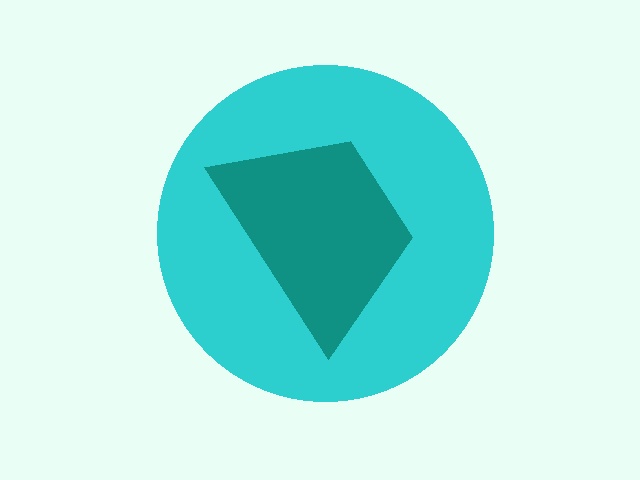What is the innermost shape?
The teal trapezoid.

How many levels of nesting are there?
2.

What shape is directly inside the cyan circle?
The teal trapezoid.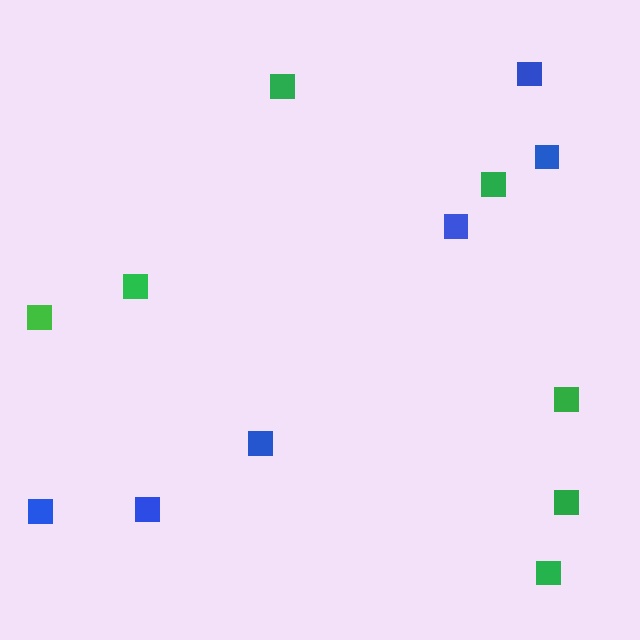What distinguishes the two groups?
There are 2 groups: one group of green squares (7) and one group of blue squares (6).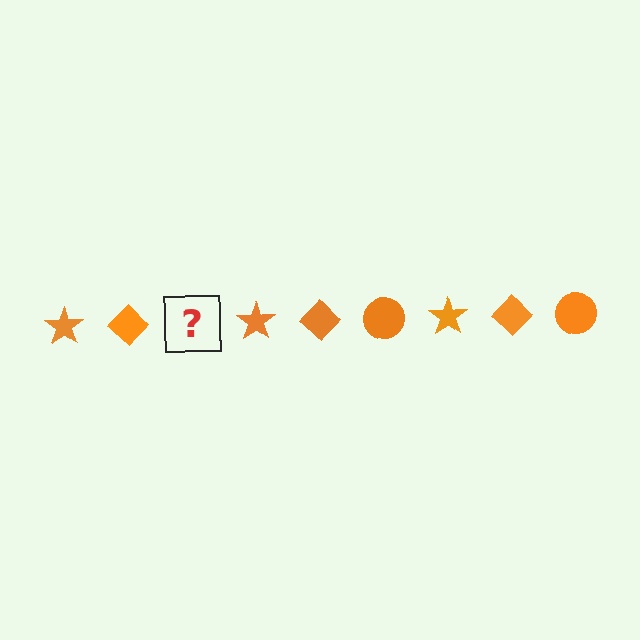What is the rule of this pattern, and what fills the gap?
The rule is that the pattern cycles through star, diamond, circle shapes in orange. The gap should be filled with an orange circle.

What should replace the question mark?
The question mark should be replaced with an orange circle.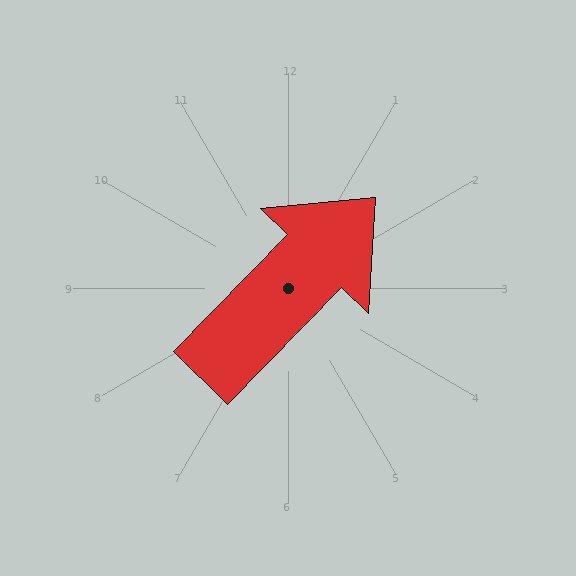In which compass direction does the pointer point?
Northeast.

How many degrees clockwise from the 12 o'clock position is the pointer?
Approximately 44 degrees.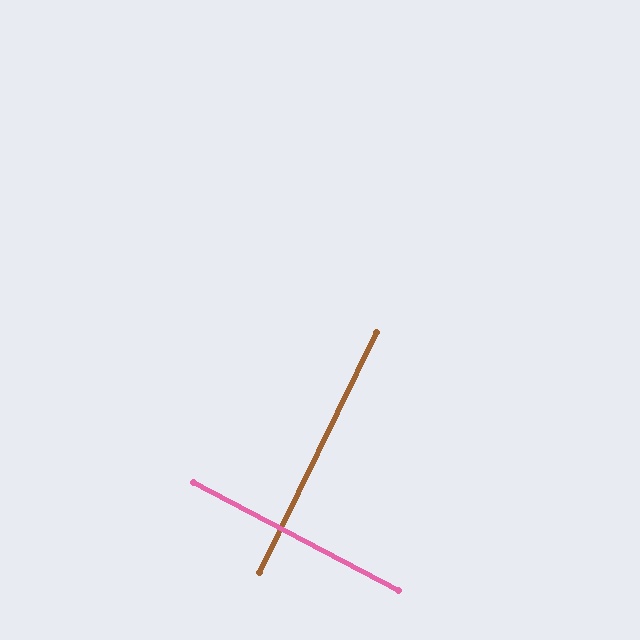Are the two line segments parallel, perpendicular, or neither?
Perpendicular — they meet at approximately 88°.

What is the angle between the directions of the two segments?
Approximately 88 degrees.